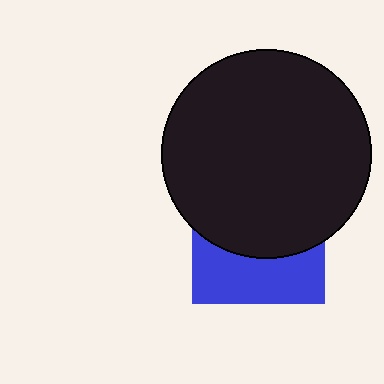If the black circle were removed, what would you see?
You would see the complete blue square.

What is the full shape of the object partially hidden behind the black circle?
The partially hidden object is a blue square.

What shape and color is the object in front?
The object in front is a black circle.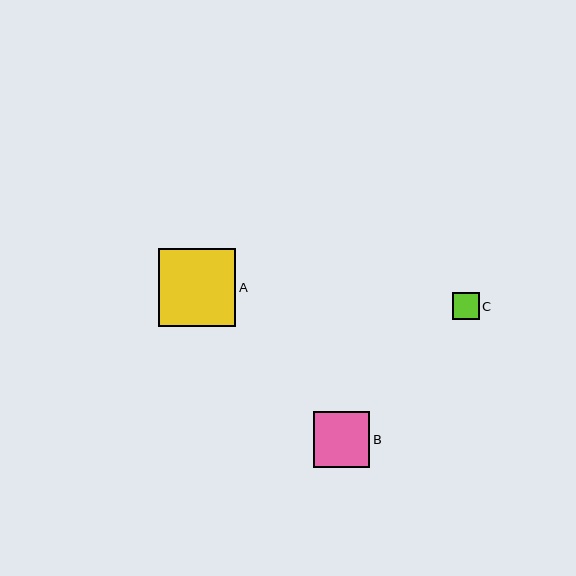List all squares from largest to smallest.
From largest to smallest: A, B, C.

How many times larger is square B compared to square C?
Square B is approximately 2.1 times the size of square C.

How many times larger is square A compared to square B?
Square A is approximately 1.4 times the size of square B.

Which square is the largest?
Square A is the largest with a size of approximately 77 pixels.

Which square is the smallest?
Square C is the smallest with a size of approximately 26 pixels.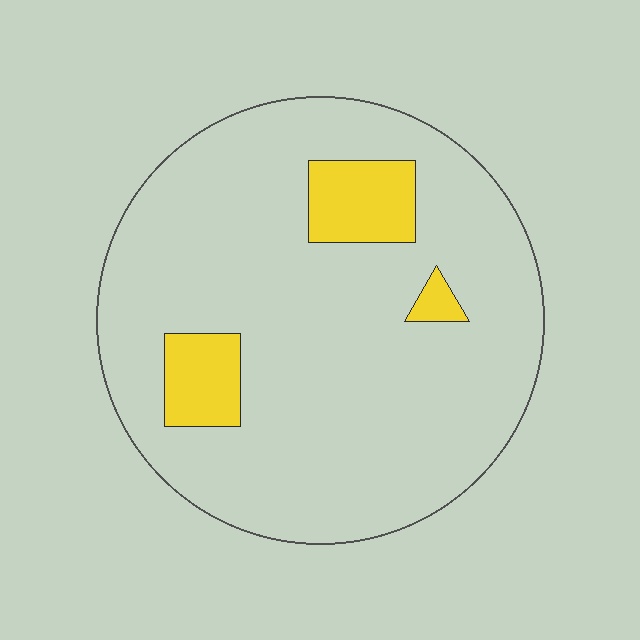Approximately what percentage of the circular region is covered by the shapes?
Approximately 10%.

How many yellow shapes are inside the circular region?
3.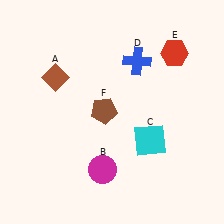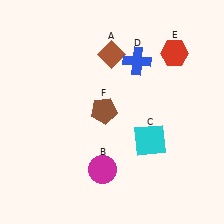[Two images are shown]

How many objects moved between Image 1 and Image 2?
1 object moved between the two images.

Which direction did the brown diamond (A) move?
The brown diamond (A) moved right.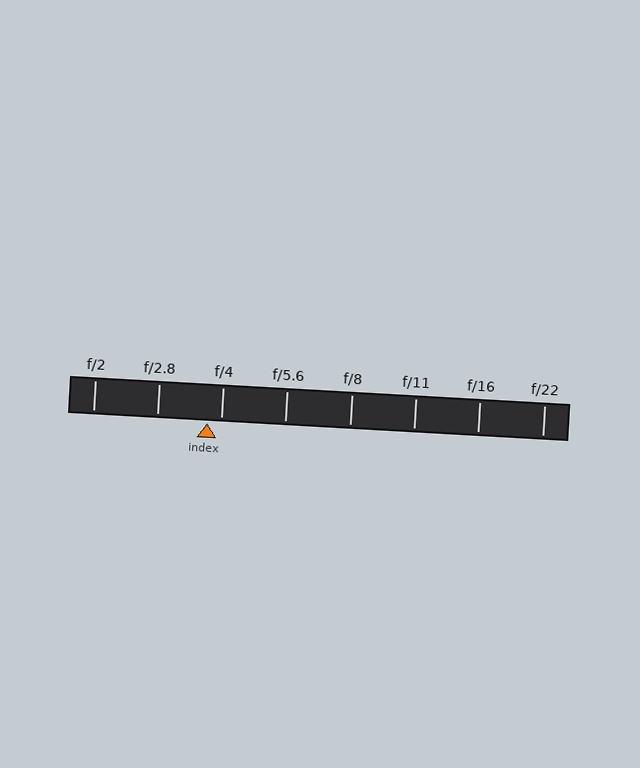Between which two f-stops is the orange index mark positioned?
The index mark is between f/2.8 and f/4.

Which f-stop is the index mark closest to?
The index mark is closest to f/4.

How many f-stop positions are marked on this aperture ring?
There are 8 f-stop positions marked.